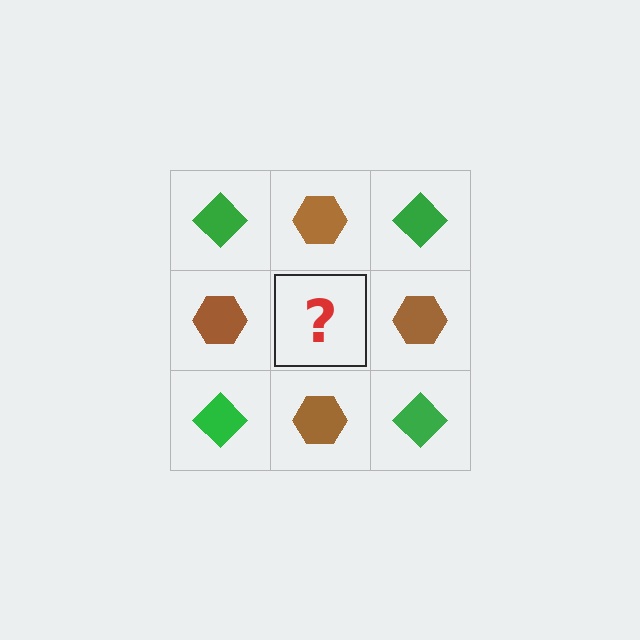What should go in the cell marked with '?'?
The missing cell should contain a green diamond.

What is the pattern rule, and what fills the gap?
The rule is that it alternates green diamond and brown hexagon in a checkerboard pattern. The gap should be filled with a green diamond.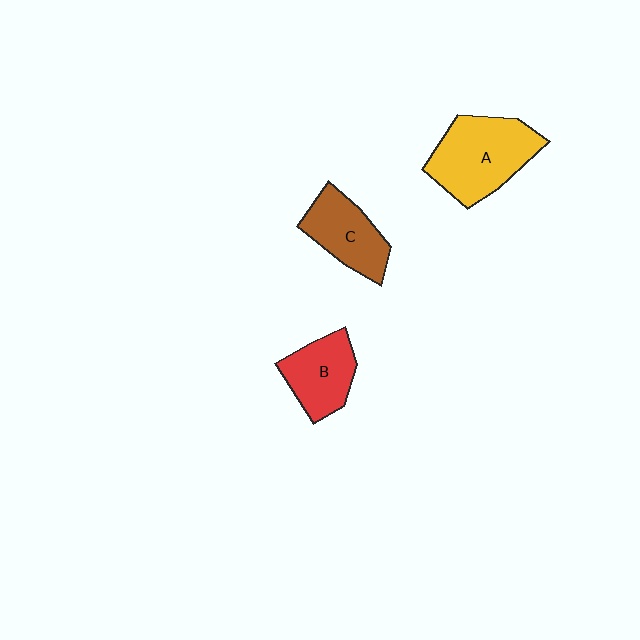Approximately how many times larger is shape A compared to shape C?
Approximately 1.5 times.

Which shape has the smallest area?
Shape B (red).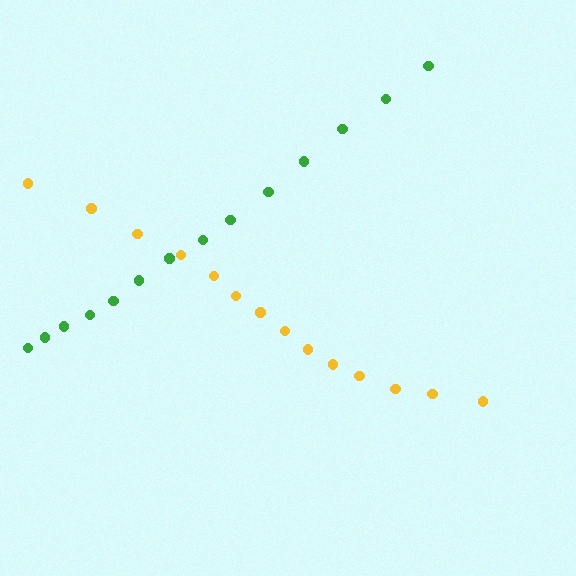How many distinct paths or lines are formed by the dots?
There are 2 distinct paths.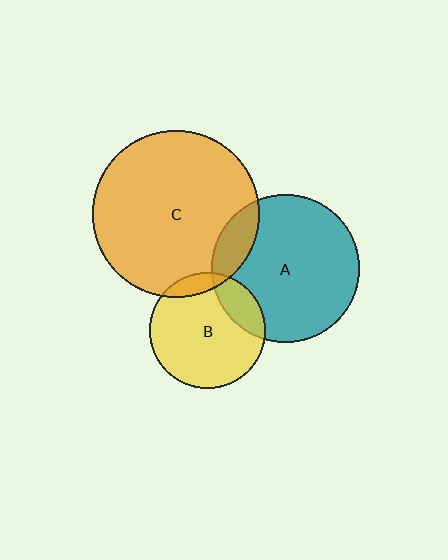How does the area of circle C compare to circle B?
Approximately 2.1 times.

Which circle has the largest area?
Circle C (orange).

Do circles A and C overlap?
Yes.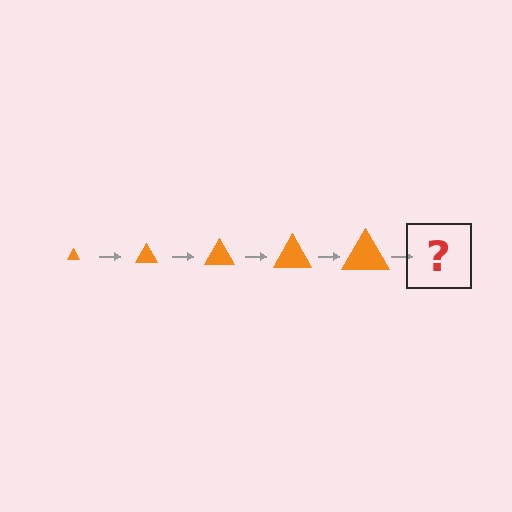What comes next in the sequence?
The next element should be an orange triangle, larger than the previous one.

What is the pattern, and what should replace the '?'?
The pattern is that the triangle gets progressively larger each step. The '?' should be an orange triangle, larger than the previous one.